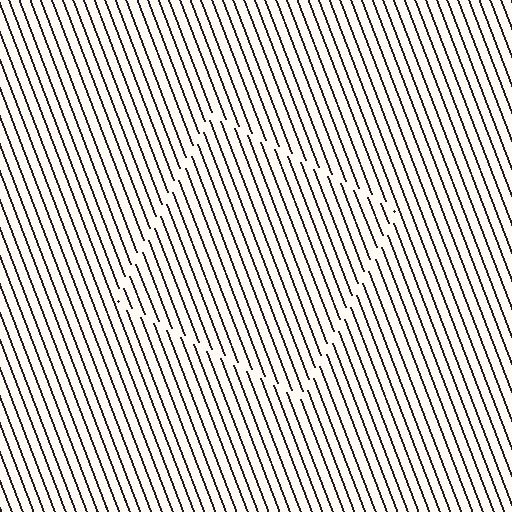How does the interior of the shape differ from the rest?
The interior of the shape contains the same grating, shifted by half a period — the contour is defined by the phase discontinuity where line-ends from the inner and outer gratings abut.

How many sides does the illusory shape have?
4 sides — the line-ends trace a square.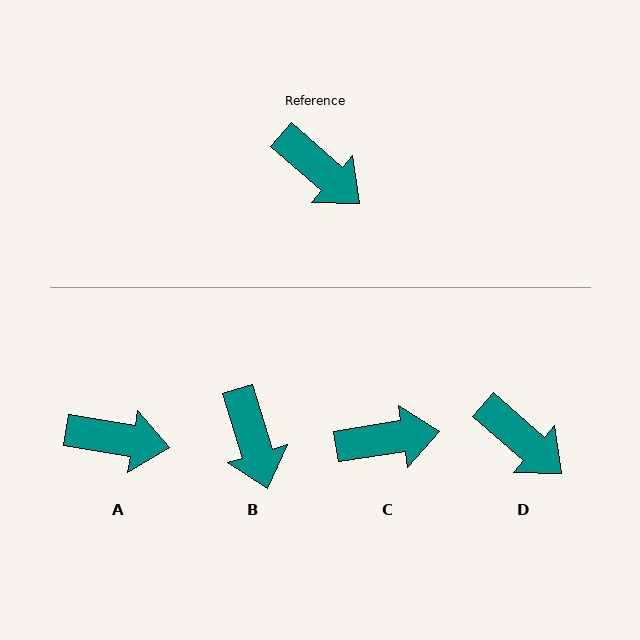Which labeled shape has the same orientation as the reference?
D.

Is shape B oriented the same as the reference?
No, it is off by about 32 degrees.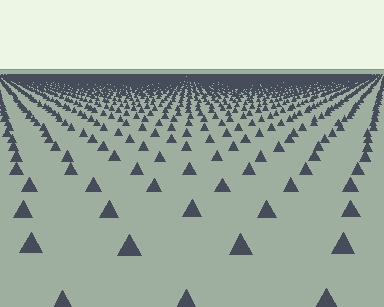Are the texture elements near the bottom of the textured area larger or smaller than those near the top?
Larger. Near the bottom, elements are closer to the viewer and appear at a bigger on-screen size.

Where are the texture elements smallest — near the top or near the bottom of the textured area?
Near the top.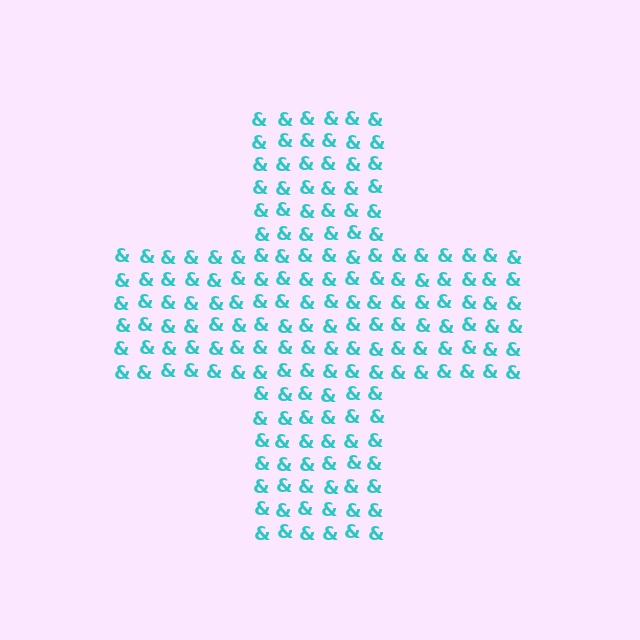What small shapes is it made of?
It is made of small ampersands.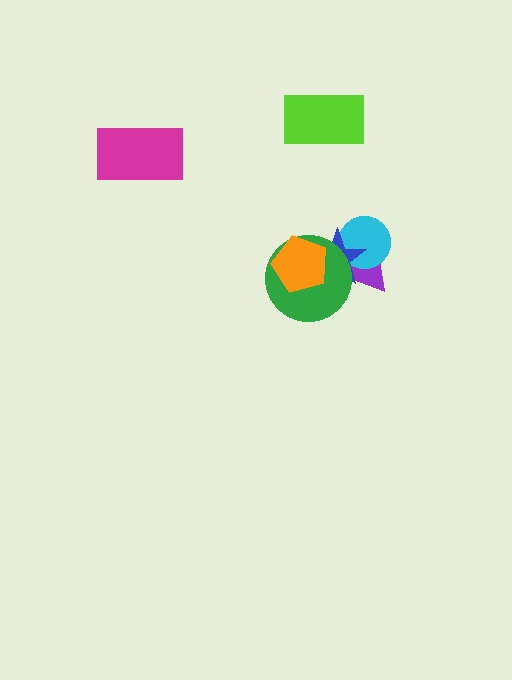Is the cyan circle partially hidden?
Yes, it is partially covered by another shape.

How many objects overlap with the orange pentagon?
2 objects overlap with the orange pentagon.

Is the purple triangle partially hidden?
Yes, it is partially covered by another shape.